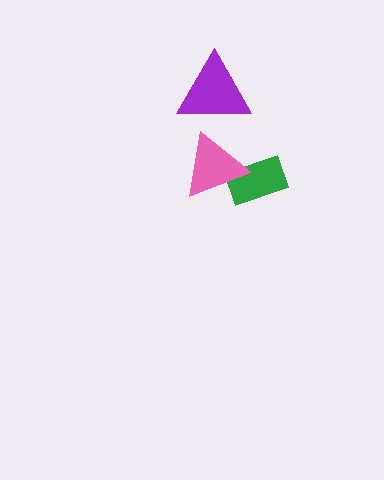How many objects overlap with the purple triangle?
0 objects overlap with the purple triangle.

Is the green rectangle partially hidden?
Yes, it is partially covered by another shape.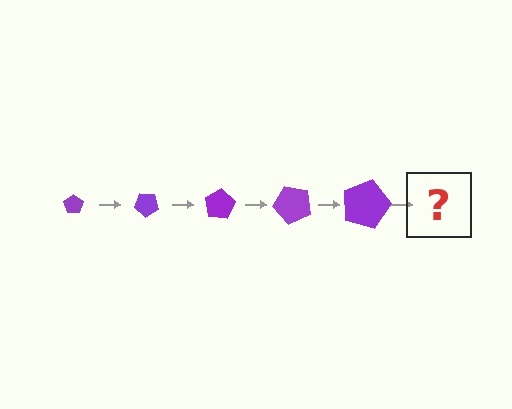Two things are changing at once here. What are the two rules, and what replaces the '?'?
The two rules are that the pentagon grows larger each step and it rotates 40 degrees each step. The '?' should be a pentagon, larger than the previous one and rotated 200 degrees from the start.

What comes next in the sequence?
The next element should be a pentagon, larger than the previous one and rotated 200 degrees from the start.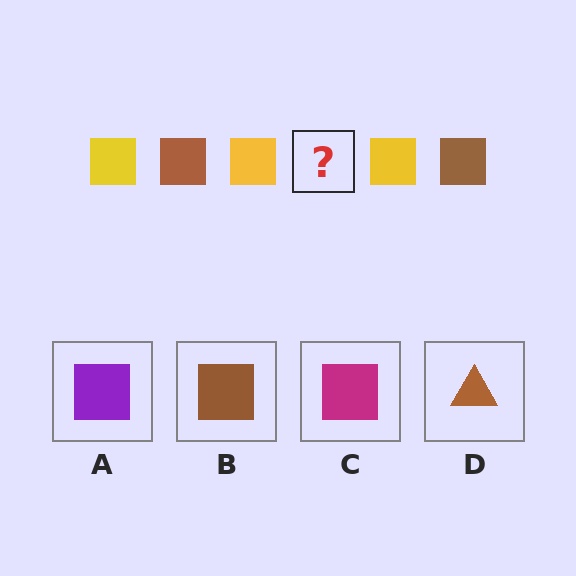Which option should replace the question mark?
Option B.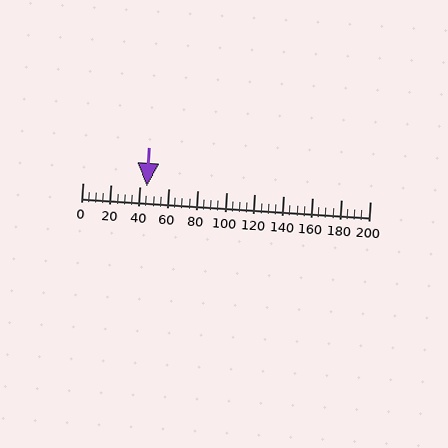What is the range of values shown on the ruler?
The ruler shows values from 0 to 200.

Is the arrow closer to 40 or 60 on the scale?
The arrow is closer to 40.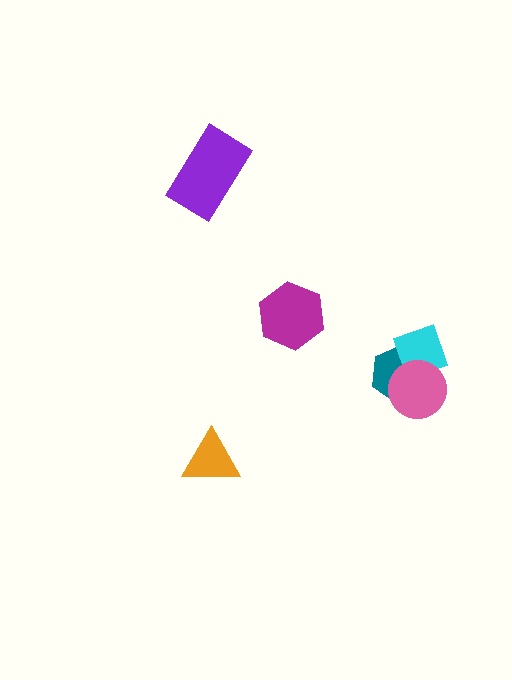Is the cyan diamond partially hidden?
Yes, it is partially covered by another shape.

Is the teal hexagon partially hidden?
Yes, it is partially covered by another shape.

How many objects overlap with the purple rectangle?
0 objects overlap with the purple rectangle.